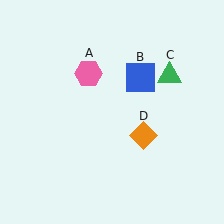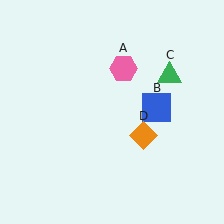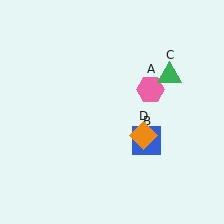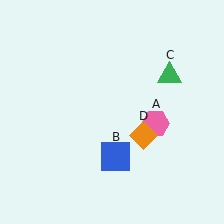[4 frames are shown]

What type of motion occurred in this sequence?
The pink hexagon (object A), blue square (object B) rotated clockwise around the center of the scene.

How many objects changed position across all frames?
2 objects changed position: pink hexagon (object A), blue square (object B).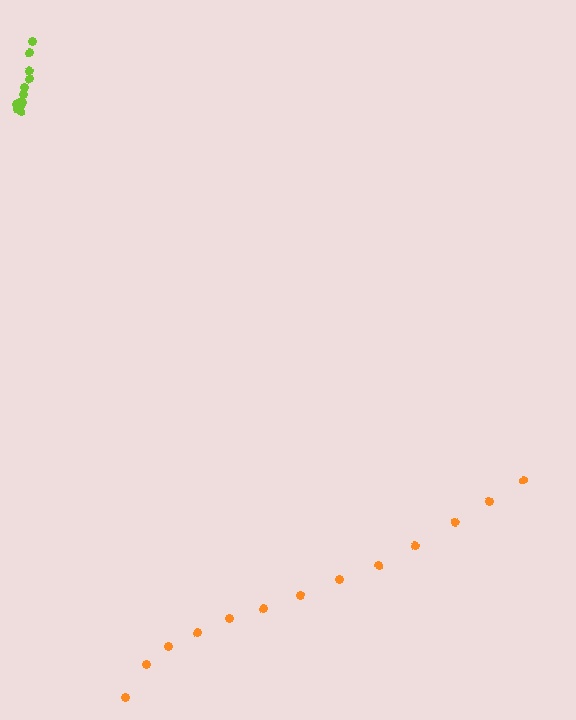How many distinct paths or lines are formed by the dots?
There are 2 distinct paths.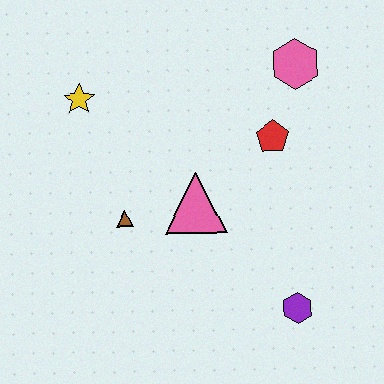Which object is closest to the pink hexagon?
The red pentagon is closest to the pink hexagon.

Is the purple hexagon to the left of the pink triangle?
No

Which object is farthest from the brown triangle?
The pink hexagon is farthest from the brown triangle.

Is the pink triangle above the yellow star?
No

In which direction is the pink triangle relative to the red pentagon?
The pink triangle is to the left of the red pentagon.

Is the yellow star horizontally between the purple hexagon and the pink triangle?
No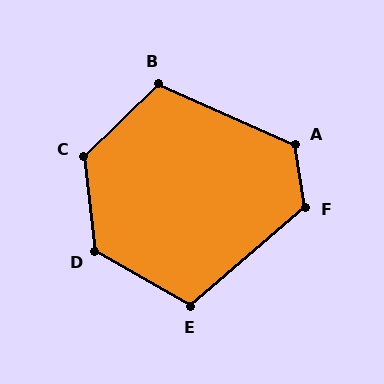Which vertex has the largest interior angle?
C, at approximately 128 degrees.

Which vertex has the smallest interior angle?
E, at approximately 110 degrees.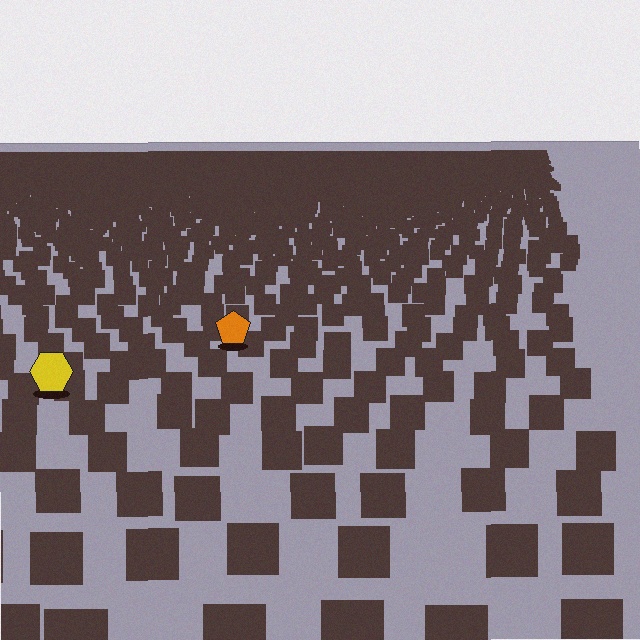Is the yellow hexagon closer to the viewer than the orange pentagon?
Yes. The yellow hexagon is closer — you can tell from the texture gradient: the ground texture is coarser near it.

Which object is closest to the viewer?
The yellow hexagon is closest. The texture marks near it are larger and more spread out.